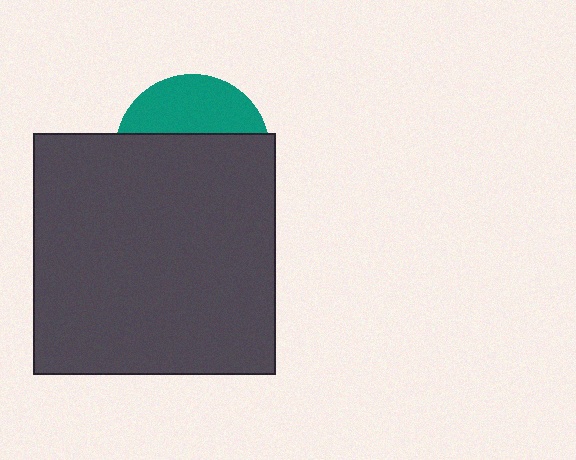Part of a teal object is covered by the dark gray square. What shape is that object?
It is a circle.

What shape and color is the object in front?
The object in front is a dark gray square.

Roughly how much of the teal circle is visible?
A small part of it is visible (roughly 35%).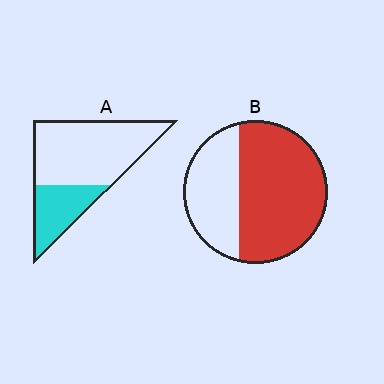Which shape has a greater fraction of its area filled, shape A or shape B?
Shape B.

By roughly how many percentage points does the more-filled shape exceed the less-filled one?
By roughly 35 percentage points (B over A).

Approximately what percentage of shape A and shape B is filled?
A is approximately 30% and B is approximately 65%.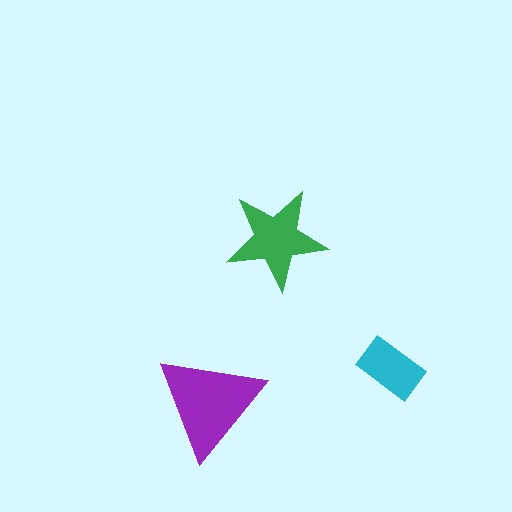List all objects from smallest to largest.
The cyan rectangle, the green star, the purple triangle.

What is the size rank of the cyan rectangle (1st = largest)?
3rd.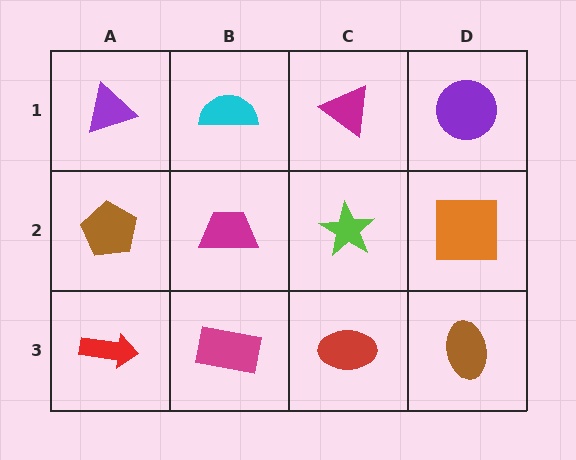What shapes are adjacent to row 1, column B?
A magenta trapezoid (row 2, column B), a purple triangle (row 1, column A), a magenta triangle (row 1, column C).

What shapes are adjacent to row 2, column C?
A magenta triangle (row 1, column C), a red ellipse (row 3, column C), a magenta trapezoid (row 2, column B), an orange square (row 2, column D).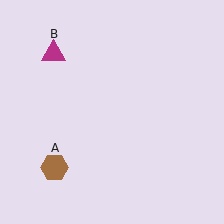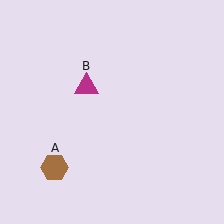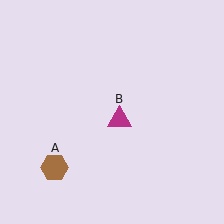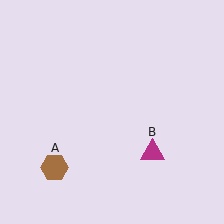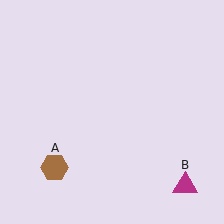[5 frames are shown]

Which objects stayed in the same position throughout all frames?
Brown hexagon (object A) remained stationary.